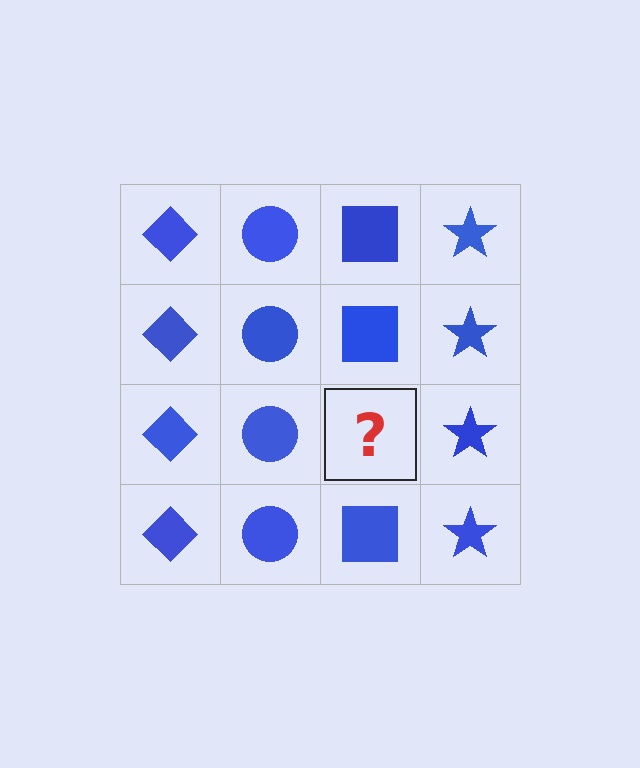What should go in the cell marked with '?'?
The missing cell should contain a blue square.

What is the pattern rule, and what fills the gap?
The rule is that each column has a consistent shape. The gap should be filled with a blue square.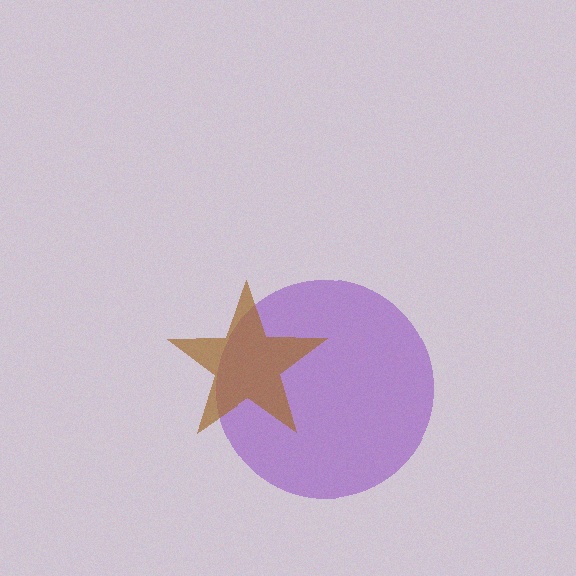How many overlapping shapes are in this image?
There are 2 overlapping shapes in the image.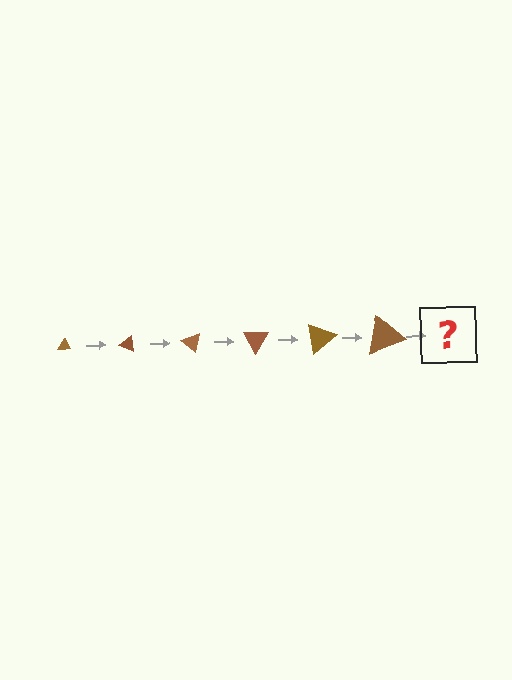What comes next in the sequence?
The next element should be a triangle, larger than the previous one and rotated 120 degrees from the start.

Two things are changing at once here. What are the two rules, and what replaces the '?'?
The two rules are that the triangle grows larger each step and it rotates 20 degrees each step. The '?' should be a triangle, larger than the previous one and rotated 120 degrees from the start.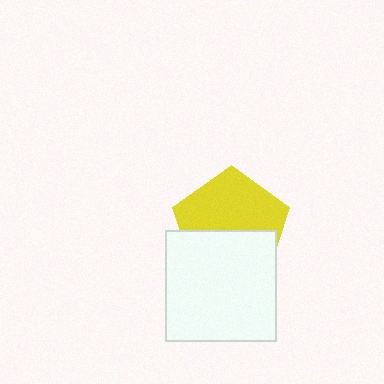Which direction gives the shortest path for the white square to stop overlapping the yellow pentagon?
Moving down gives the shortest separation.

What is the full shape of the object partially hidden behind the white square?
The partially hidden object is a yellow pentagon.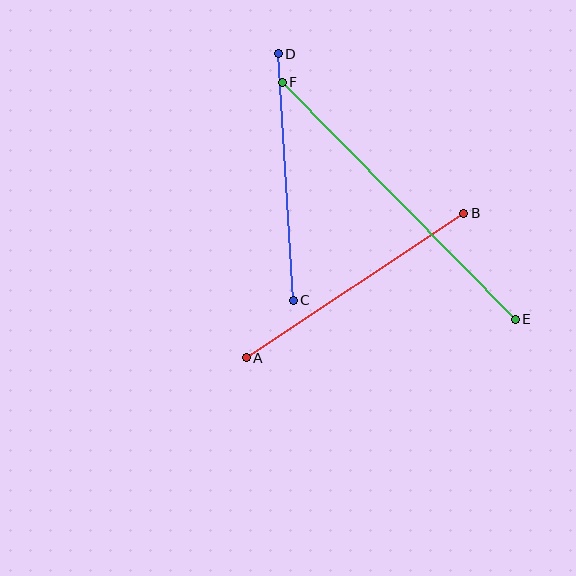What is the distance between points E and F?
The distance is approximately 332 pixels.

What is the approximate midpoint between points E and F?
The midpoint is at approximately (399, 201) pixels.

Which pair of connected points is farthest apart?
Points E and F are farthest apart.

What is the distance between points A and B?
The distance is approximately 261 pixels.